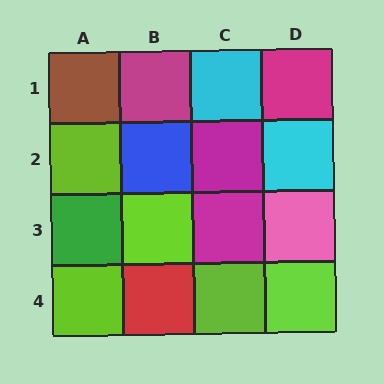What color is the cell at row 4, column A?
Lime.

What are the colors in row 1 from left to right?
Brown, magenta, cyan, magenta.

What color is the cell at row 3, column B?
Lime.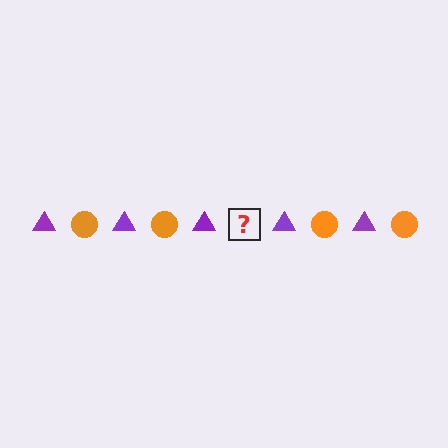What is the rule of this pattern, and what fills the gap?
The rule is that the pattern alternates between purple triangle and orange circle. The gap should be filled with an orange circle.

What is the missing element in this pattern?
The missing element is an orange circle.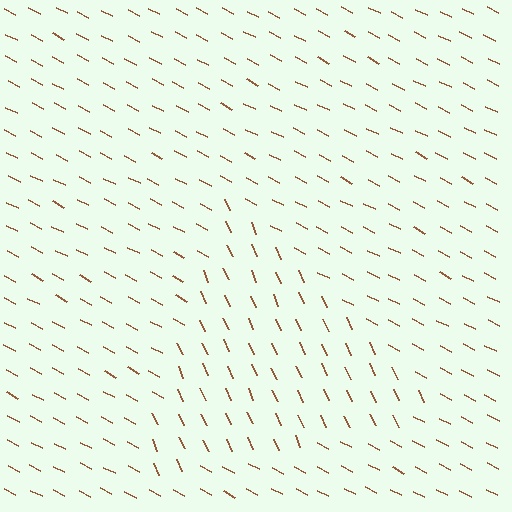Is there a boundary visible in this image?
Yes, there is a texture boundary formed by a change in line orientation.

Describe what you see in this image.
The image is filled with small brown line segments. A triangle region in the image has lines oriented differently from the surrounding lines, creating a visible texture boundary.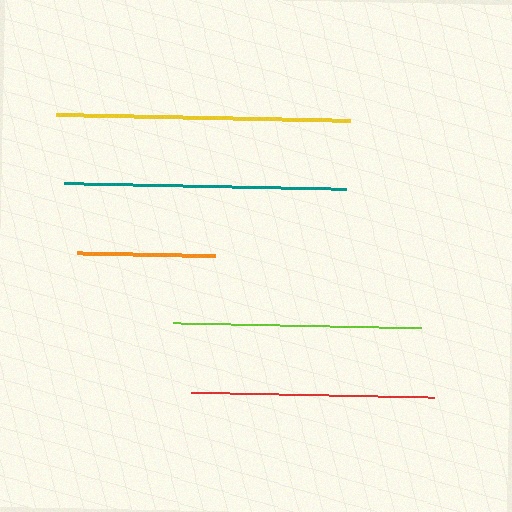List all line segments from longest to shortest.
From longest to shortest: yellow, teal, lime, red, orange.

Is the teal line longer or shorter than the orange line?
The teal line is longer than the orange line.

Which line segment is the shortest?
The orange line is the shortest at approximately 137 pixels.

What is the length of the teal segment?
The teal segment is approximately 282 pixels long.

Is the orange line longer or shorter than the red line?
The red line is longer than the orange line.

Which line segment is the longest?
The yellow line is the longest at approximately 293 pixels.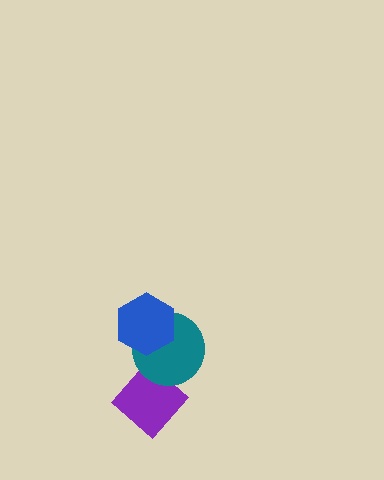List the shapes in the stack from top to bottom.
From top to bottom: the blue hexagon, the teal circle, the purple diamond.